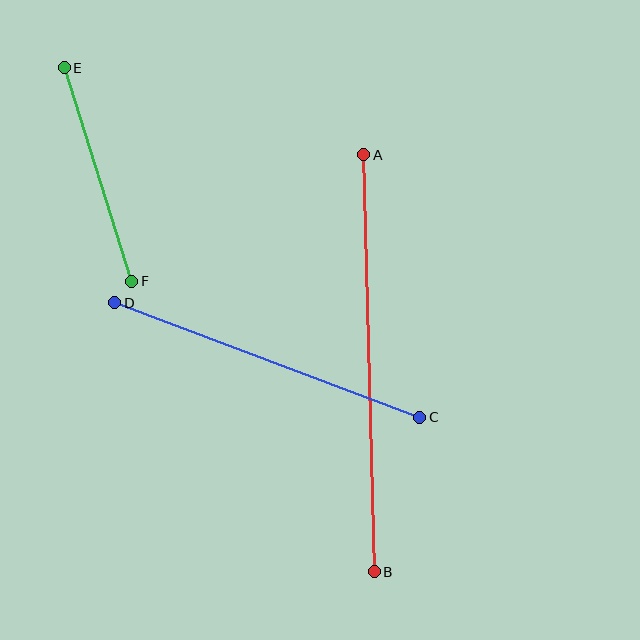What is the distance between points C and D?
The distance is approximately 326 pixels.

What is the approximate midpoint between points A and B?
The midpoint is at approximately (369, 363) pixels.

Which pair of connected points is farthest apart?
Points A and B are farthest apart.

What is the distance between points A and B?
The distance is approximately 417 pixels.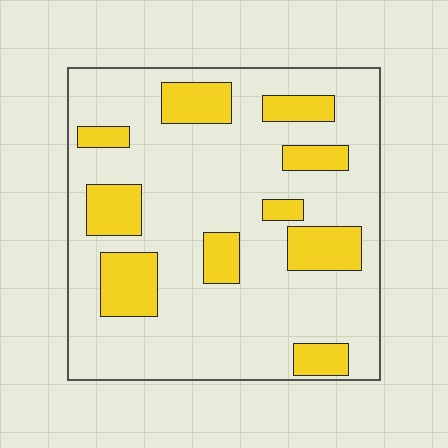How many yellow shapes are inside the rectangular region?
10.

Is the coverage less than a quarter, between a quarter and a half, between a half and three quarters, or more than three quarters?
Less than a quarter.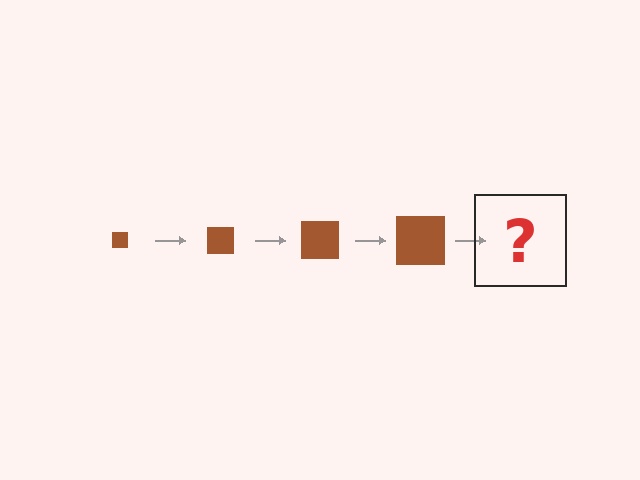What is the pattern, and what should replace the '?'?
The pattern is that the square gets progressively larger each step. The '?' should be a brown square, larger than the previous one.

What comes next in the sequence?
The next element should be a brown square, larger than the previous one.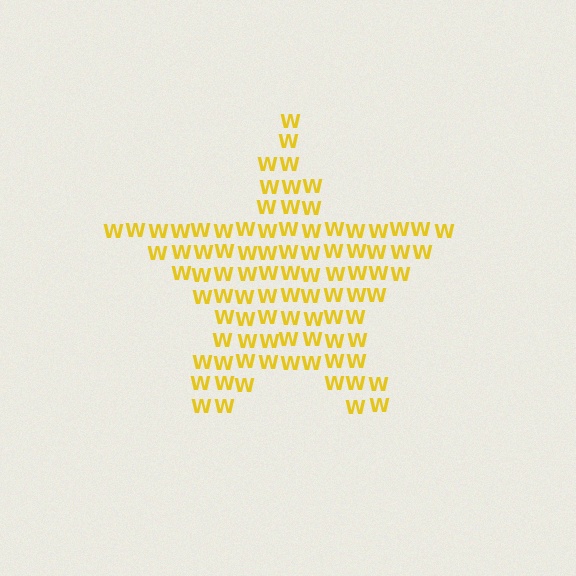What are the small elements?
The small elements are letter W's.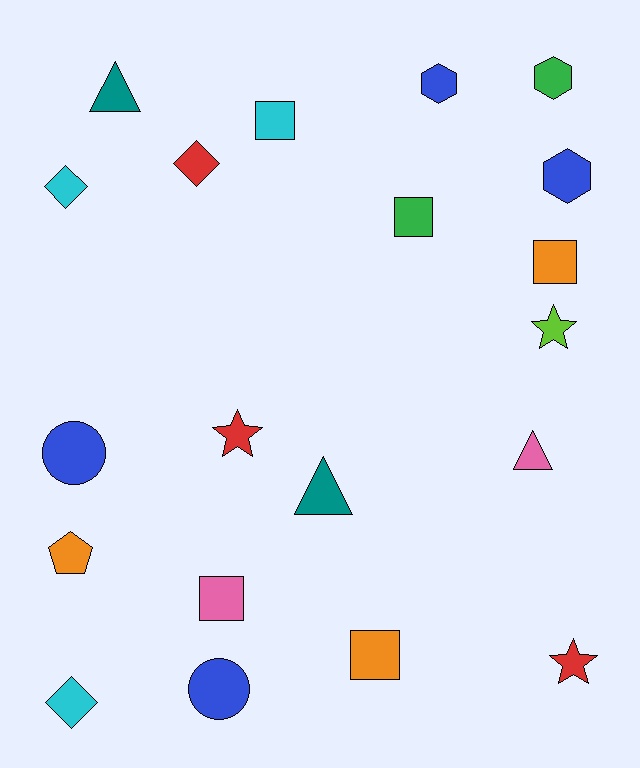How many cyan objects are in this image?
There are 3 cyan objects.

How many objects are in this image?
There are 20 objects.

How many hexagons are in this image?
There are 3 hexagons.